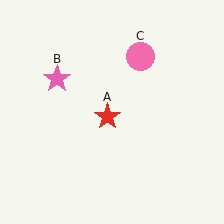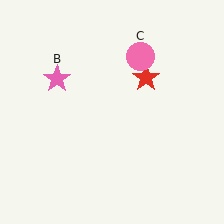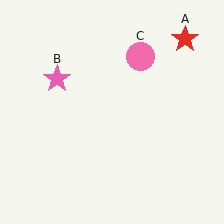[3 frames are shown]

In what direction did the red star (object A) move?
The red star (object A) moved up and to the right.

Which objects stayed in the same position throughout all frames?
Pink star (object B) and pink circle (object C) remained stationary.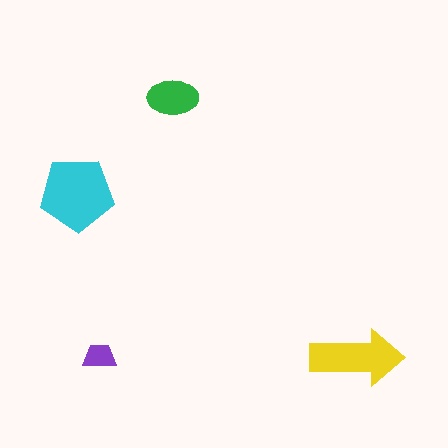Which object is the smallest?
The purple trapezoid.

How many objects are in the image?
There are 4 objects in the image.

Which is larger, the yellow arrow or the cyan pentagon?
The cyan pentagon.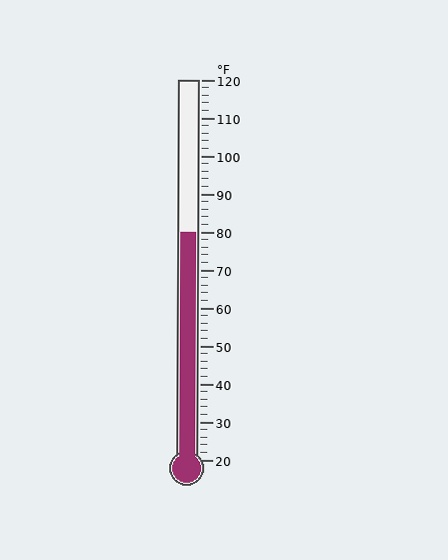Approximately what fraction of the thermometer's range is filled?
The thermometer is filled to approximately 60% of its range.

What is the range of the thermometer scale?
The thermometer scale ranges from 20°F to 120°F.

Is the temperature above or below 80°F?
The temperature is at 80°F.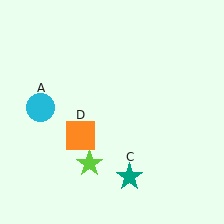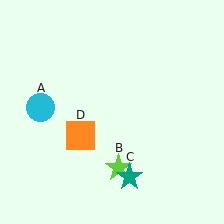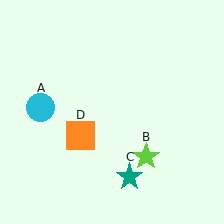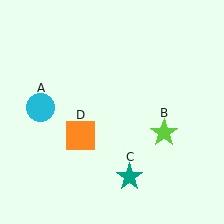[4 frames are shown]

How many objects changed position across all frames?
1 object changed position: lime star (object B).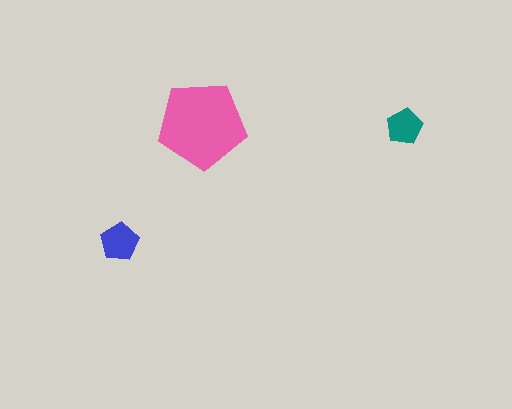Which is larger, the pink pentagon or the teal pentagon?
The pink one.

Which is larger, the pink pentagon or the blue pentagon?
The pink one.